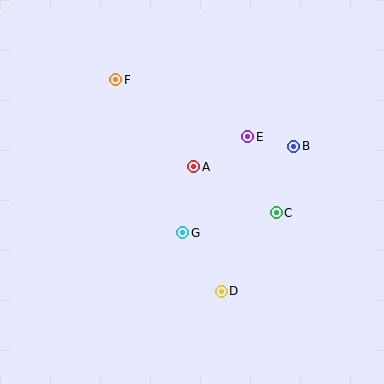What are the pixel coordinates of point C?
Point C is at (276, 213).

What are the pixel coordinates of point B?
Point B is at (294, 146).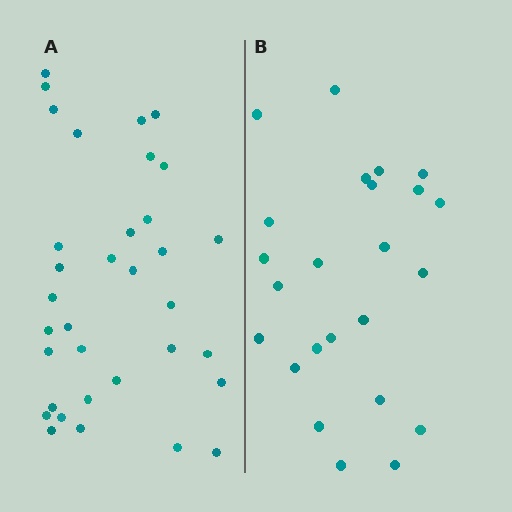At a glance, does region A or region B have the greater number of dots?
Region A (the left region) has more dots.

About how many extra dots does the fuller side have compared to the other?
Region A has roughly 10 or so more dots than region B.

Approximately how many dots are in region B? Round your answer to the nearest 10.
About 20 dots. (The exact count is 24, which rounds to 20.)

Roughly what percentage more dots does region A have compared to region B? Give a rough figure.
About 40% more.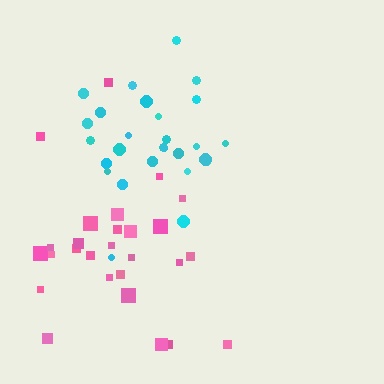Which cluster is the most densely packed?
Cyan.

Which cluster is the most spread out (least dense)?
Pink.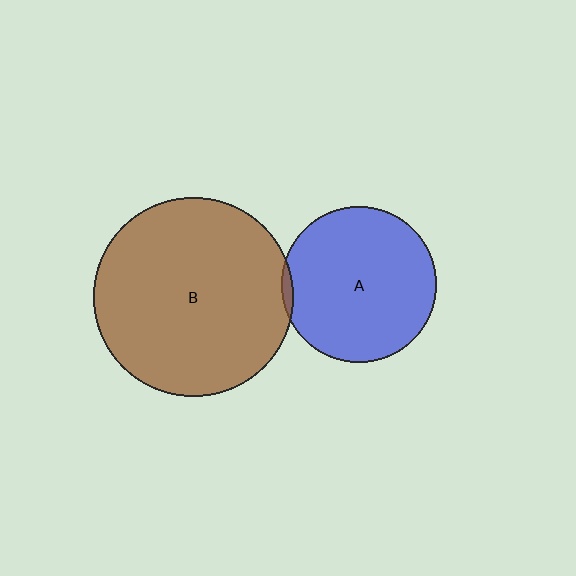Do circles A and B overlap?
Yes.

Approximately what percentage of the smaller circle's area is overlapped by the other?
Approximately 5%.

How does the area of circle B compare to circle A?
Approximately 1.6 times.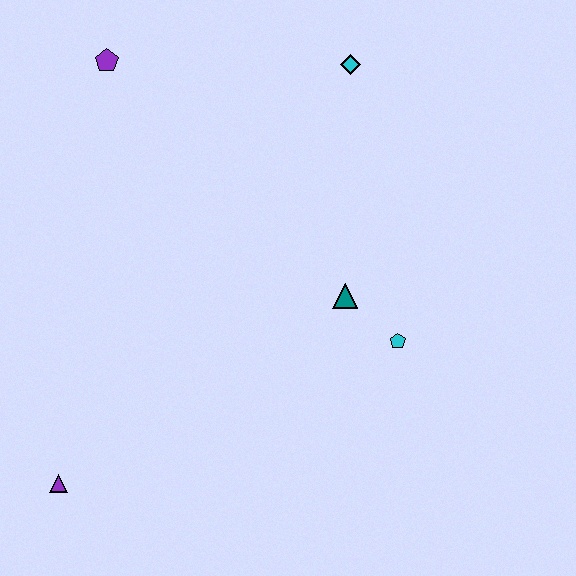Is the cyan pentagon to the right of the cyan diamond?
Yes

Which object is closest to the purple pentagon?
The cyan diamond is closest to the purple pentagon.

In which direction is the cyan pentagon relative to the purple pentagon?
The cyan pentagon is to the right of the purple pentagon.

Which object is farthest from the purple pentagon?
The purple triangle is farthest from the purple pentagon.